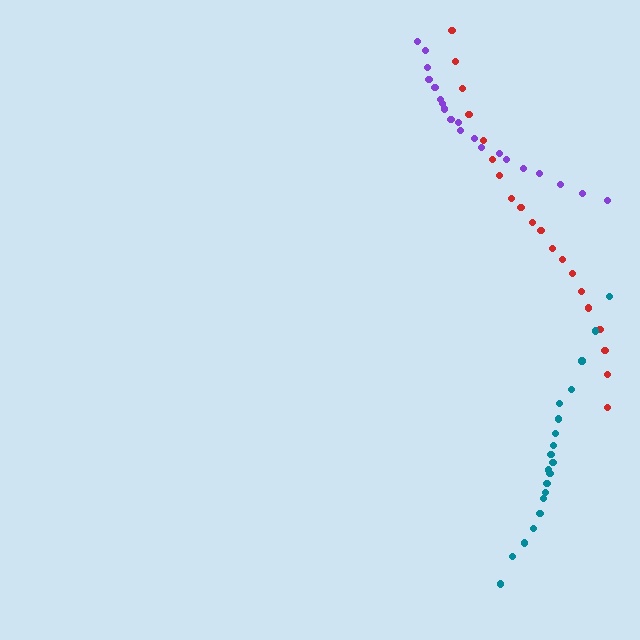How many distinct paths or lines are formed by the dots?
There are 3 distinct paths.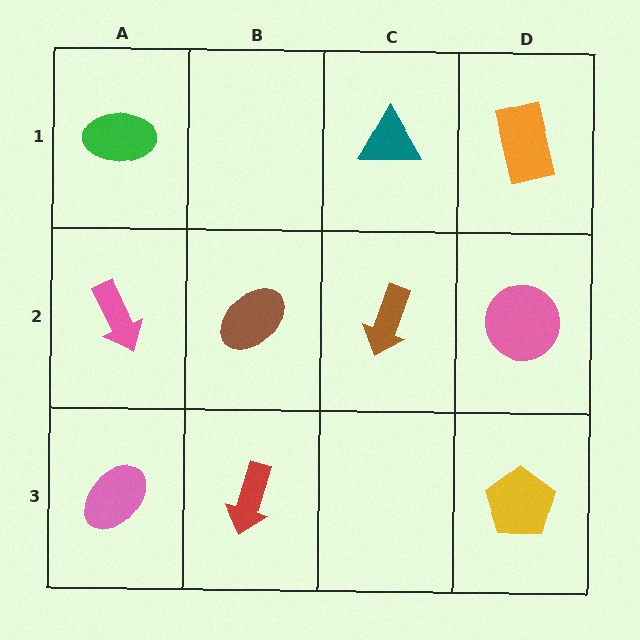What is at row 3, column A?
A pink ellipse.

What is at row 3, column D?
A yellow pentagon.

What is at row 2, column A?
A pink arrow.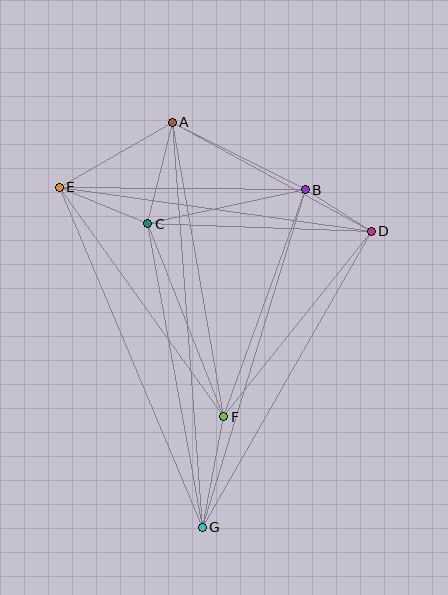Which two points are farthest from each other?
Points A and G are farthest from each other.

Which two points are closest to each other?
Points B and D are closest to each other.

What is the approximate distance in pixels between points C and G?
The distance between C and G is approximately 308 pixels.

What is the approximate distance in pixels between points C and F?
The distance between C and F is approximately 208 pixels.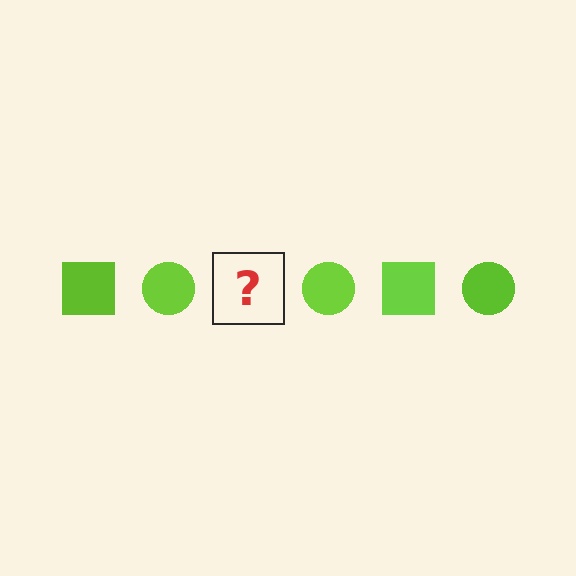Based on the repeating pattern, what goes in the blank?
The blank should be a lime square.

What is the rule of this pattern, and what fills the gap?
The rule is that the pattern cycles through square, circle shapes in lime. The gap should be filled with a lime square.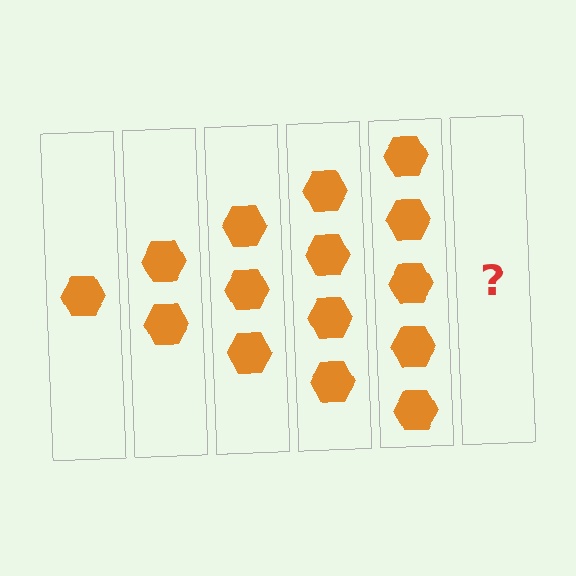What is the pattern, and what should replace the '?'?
The pattern is that each step adds one more hexagon. The '?' should be 6 hexagons.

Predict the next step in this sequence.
The next step is 6 hexagons.